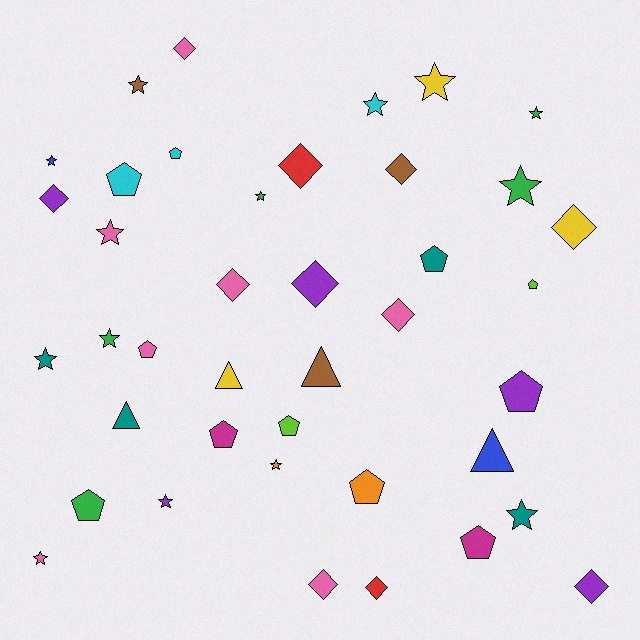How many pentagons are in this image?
There are 11 pentagons.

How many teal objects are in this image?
There are 4 teal objects.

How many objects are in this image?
There are 40 objects.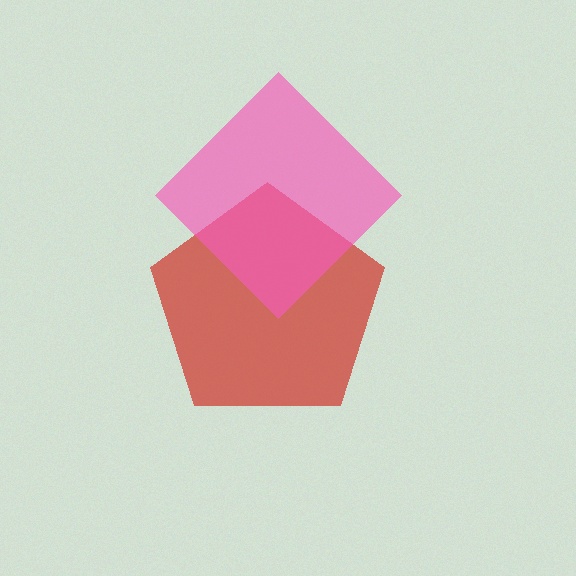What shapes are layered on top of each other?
The layered shapes are: a red pentagon, a pink diamond.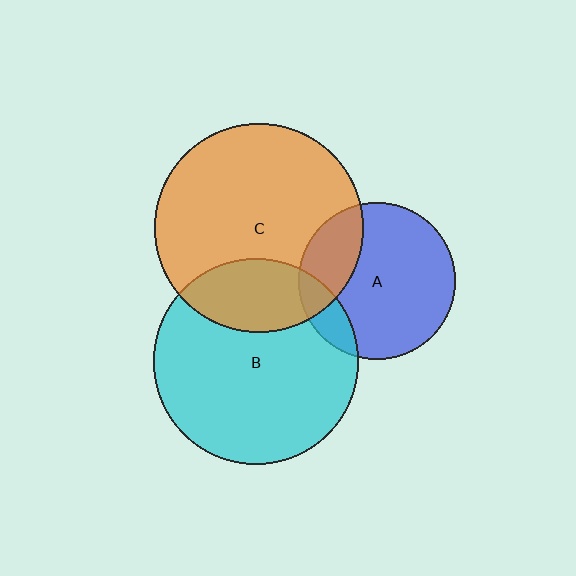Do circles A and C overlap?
Yes.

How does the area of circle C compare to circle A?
Approximately 1.8 times.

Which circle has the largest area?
Circle C (orange).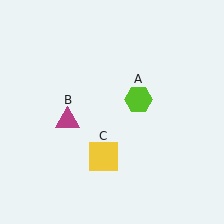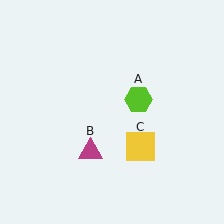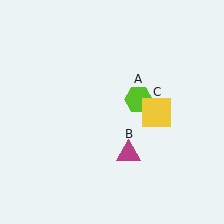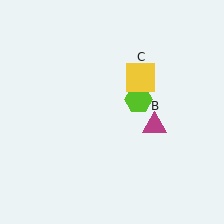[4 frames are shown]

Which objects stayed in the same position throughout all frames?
Lime hexagon (object A) remained stationary.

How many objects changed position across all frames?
2 objects changed position: magenta triangle (object B), yellow square (object C).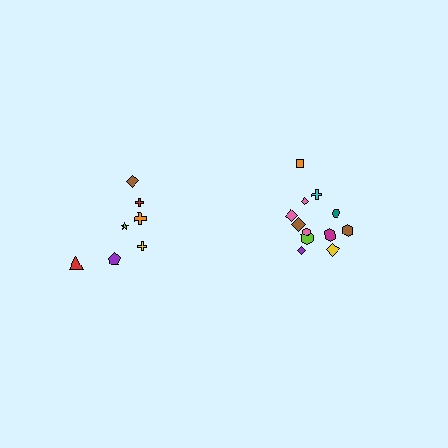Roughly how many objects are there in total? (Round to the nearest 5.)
Roughly 20 objects in total.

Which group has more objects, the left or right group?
The right group.